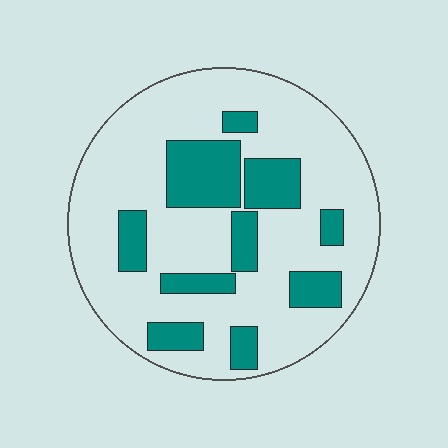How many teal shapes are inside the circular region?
10.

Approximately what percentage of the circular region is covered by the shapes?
Approximately 25%.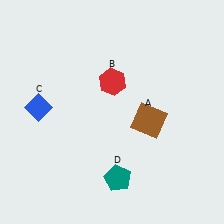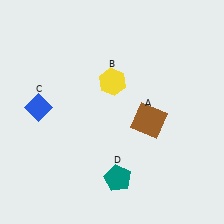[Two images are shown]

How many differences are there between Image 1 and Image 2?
There is 1 difference between the two images.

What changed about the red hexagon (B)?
In Image 1, B is red. In Image 2, it changed to yellow.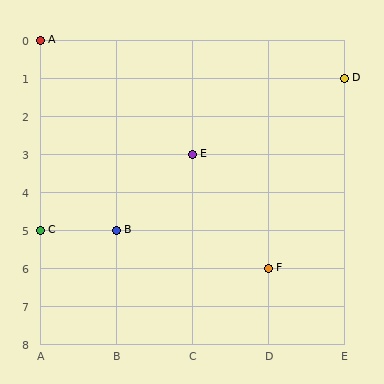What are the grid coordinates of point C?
Point C is at grid coordinates (A, 5).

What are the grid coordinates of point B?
Point B is at grid coordinates (B, 5).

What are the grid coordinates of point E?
Point E is at grid coordinates (C, 3).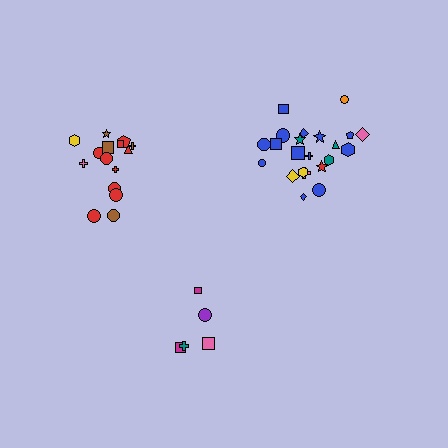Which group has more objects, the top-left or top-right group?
The top-right group.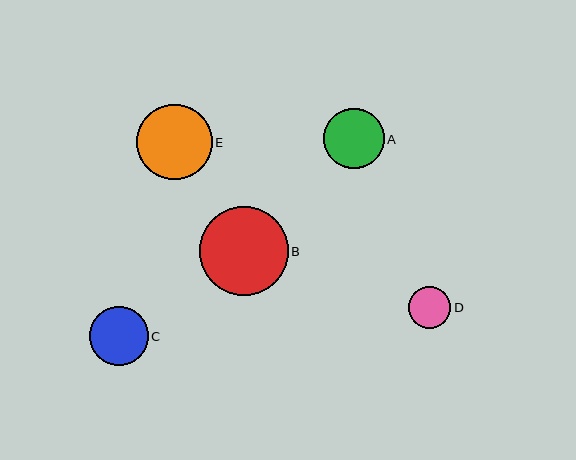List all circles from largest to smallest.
From largest to smallest: B, E, A, C, D.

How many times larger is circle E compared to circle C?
Circle E is approximately 1.3 times the size of circle C.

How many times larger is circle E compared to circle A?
Circle E is approximately 1.3 times the size of circle A.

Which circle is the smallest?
Circle D is the smallest with a size of approximately 42 pixels.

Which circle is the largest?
Circle B is the largest with a size of approximately 88 pixels.